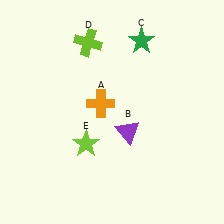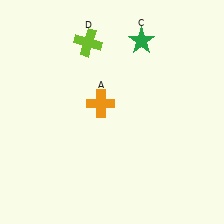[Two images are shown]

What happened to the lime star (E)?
The lime star (E) was removed in Image 2. It was in the bottom-left area of Image 1.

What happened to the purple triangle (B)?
The purple triangle (B) was removed in Image 2. It was in the bottom-right area of Image 1.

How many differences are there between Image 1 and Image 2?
There are 2 differences between the two images.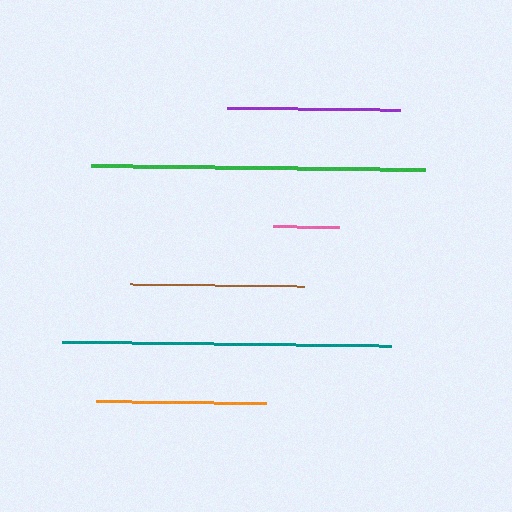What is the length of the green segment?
The green segment is approximately 334 pixels long.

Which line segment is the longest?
The green line is the longest at approximately 334 pixels.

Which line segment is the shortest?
The pink line is the shortest at approximately 65 pixels.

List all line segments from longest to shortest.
From longest to shortest: green, teal, brown, purple, orange, pink.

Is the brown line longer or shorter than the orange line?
The brown line is longer than the orange line.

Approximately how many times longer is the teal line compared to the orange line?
The teal line is approximately 1.9 times the length of the orange line.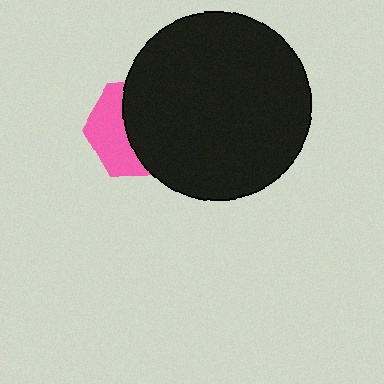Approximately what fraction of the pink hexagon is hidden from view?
Roughly 59% of the pink hexagon is hidden behind the black circle.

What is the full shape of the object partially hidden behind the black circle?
The partially hidden object is a pink hexagon.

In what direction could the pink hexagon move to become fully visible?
The pink hexagon could move left. That would shift it out from behind the black circle entirely.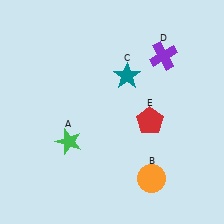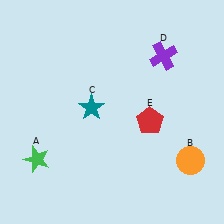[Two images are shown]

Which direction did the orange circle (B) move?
The orange circle (B) moved right.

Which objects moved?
The objects that moved are: the green star (A), the orange circle (B), the teal star (C).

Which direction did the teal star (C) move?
The teal star (C) moved left.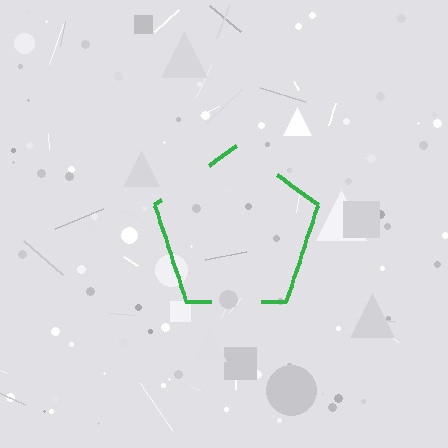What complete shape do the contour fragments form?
The contour fragments form a pentagon.